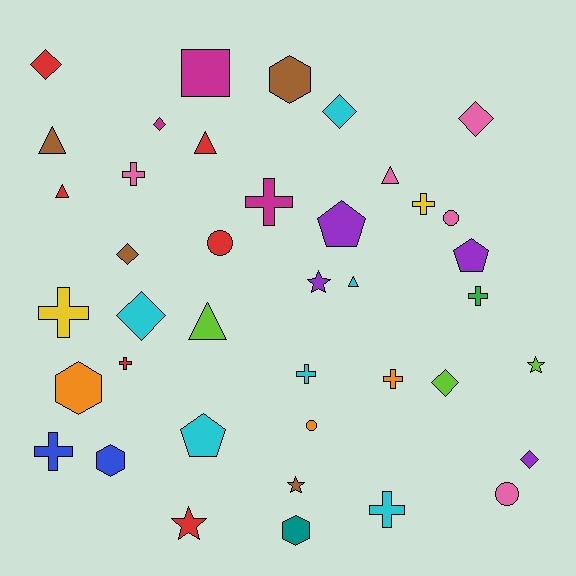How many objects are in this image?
There are 40 objects.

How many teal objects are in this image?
There is 1 teal object.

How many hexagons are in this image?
There are 4 hexagons.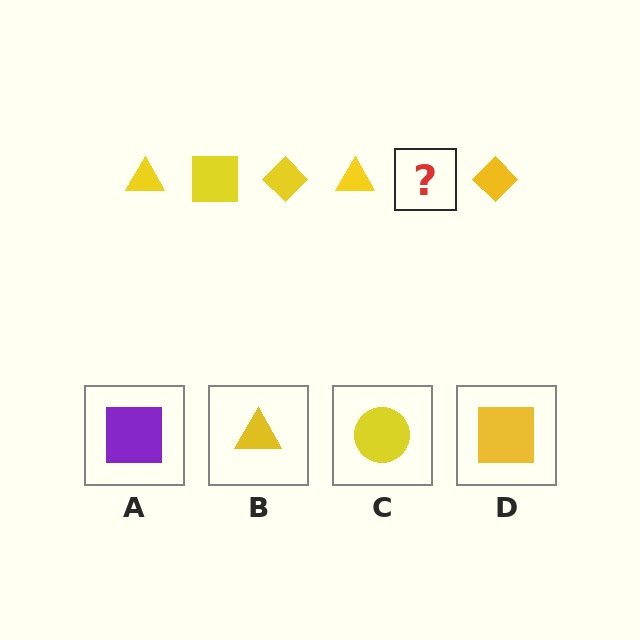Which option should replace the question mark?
Option D.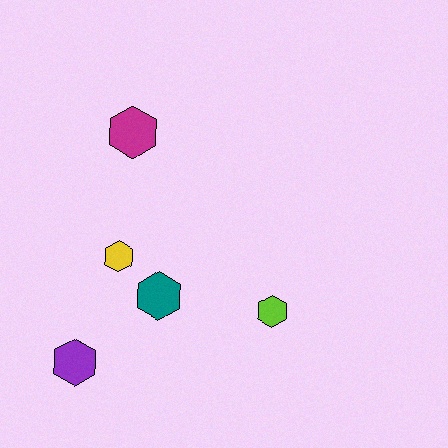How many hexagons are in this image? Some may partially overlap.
There are 5 hexagons.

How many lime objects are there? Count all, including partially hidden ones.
There is 1 lime object.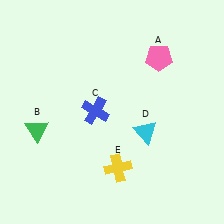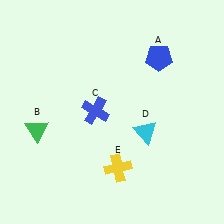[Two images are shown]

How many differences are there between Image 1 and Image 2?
There is 1 difference between the two images.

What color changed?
The pentagon (A) changed from pink in Image 1 to blue in Image 2.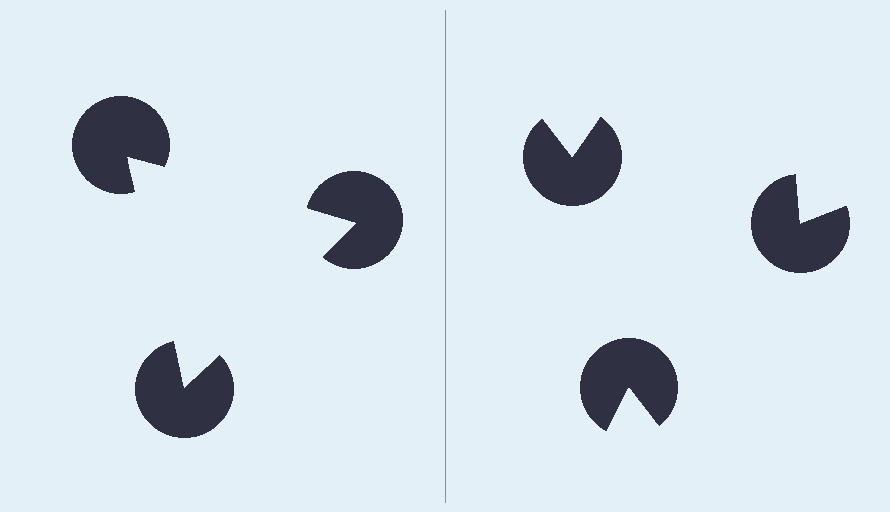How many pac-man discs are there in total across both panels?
6 — 3 on each side.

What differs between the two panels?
The pac-man discs are positioned identically on both sides; only the wedge orientations differ. On the left they align to a triangle; on the right they are misaligned.